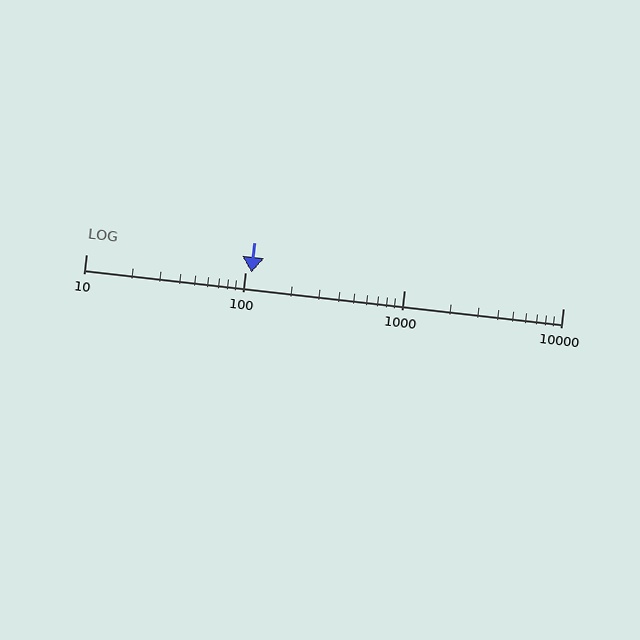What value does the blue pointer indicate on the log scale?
The pointer indicates approximately 110.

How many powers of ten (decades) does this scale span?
The scale spans 3 decades, from 10 to 10000.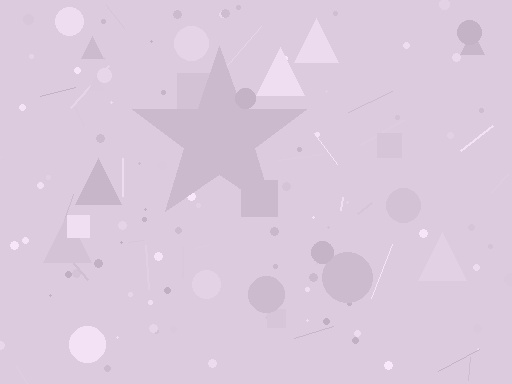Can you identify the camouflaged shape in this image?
The camouflaged shape is a star.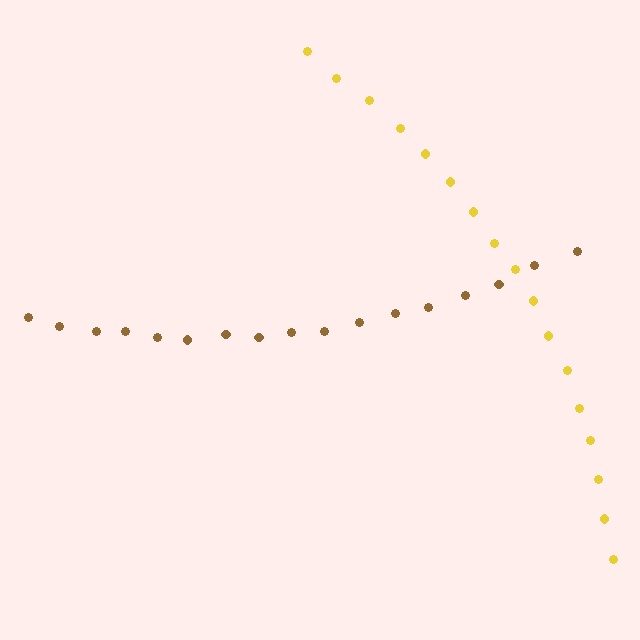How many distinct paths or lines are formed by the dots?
There are 2 distinct paths.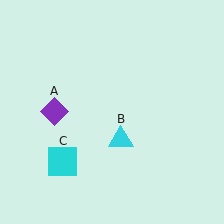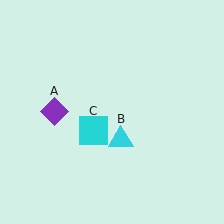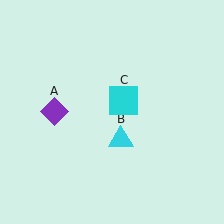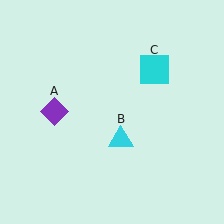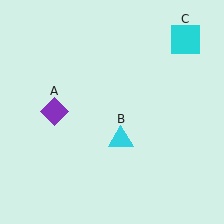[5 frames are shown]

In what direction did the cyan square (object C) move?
The cyan square (object C) moved up and to the right.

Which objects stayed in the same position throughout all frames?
Purple diamond (object A) and cyan triangle (object B) remained stationary.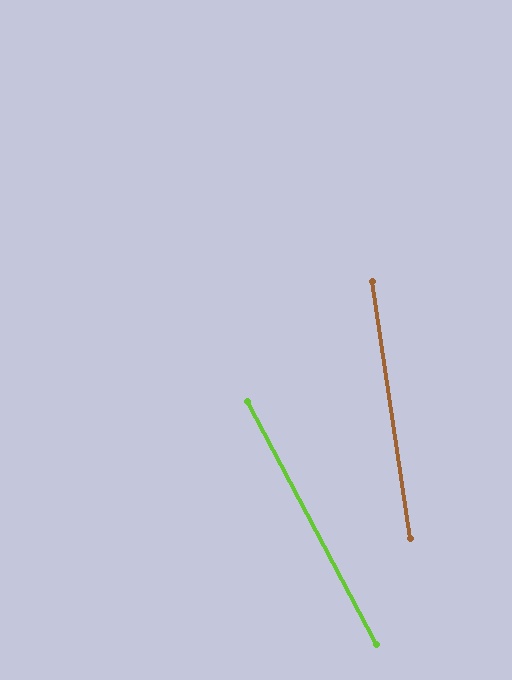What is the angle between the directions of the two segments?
Approximately 20 degrees.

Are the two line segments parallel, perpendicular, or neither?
Neither parallel nor perpendicular — they differ by about 20°.